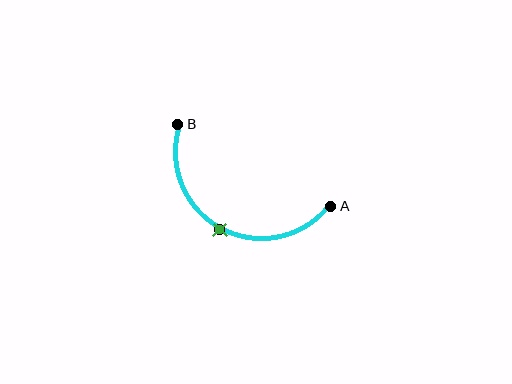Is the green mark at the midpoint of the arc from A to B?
Yes. The green mark lies on the arc at equal arc-length from both A and B — it is the arc midpoint.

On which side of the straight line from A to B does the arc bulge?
The arc bulges below the straight line connecting A and B.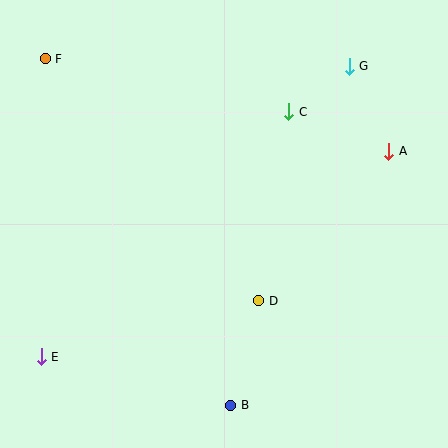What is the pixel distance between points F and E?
The distance between F and E is 298 pixels.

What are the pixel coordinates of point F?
Point F is at (45, 59).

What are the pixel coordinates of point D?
Point D is at (259, 301).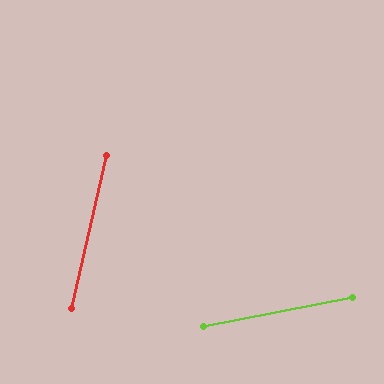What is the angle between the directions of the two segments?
Approximately 66 degrees.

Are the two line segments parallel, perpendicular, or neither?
Neither parallel nor perpendicular — they differ by about 66°.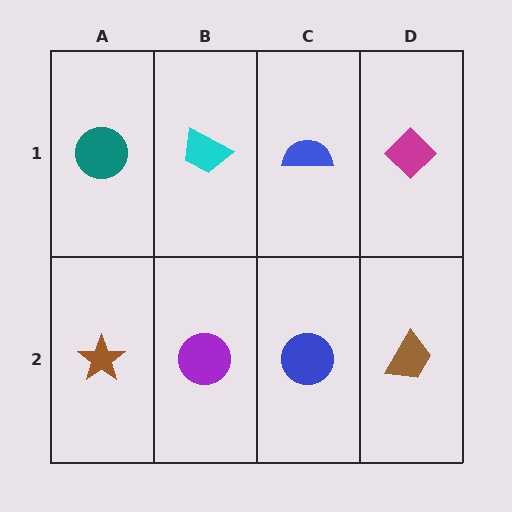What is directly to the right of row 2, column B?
A blue circle.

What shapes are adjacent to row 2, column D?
A magenta diamond (row 1, column D), a blue circle (row 2, column C).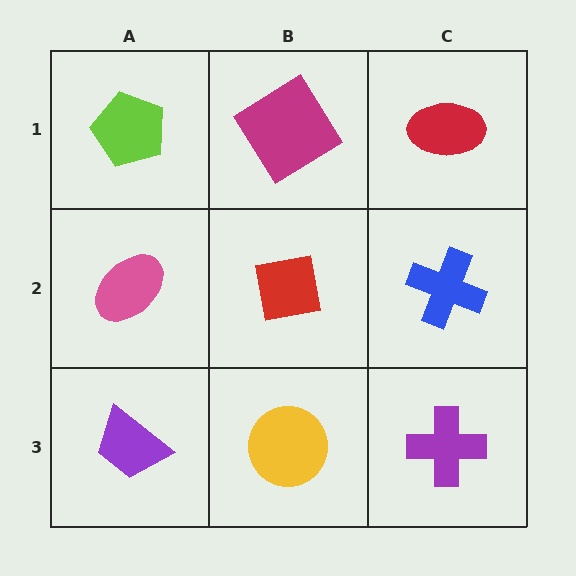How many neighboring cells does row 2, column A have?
3.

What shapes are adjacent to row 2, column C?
A red ellipse (row 1, column C), a purple cross (row 3, column C), a red square (row 2, column B).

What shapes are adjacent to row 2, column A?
A lime pentagon (row 1, column A), a purple trapezoid (row 3, column A), a red square (row 2, column B).